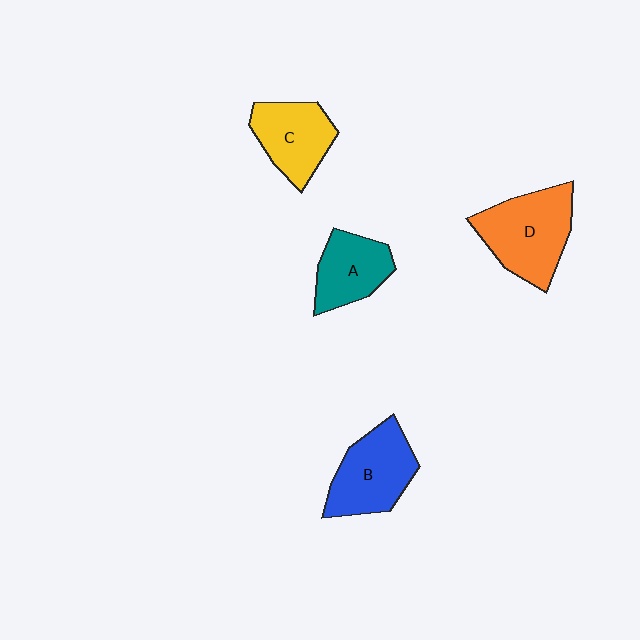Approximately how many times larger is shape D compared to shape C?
Approximately 1.3 times.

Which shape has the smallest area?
Shape A (teal).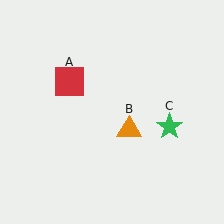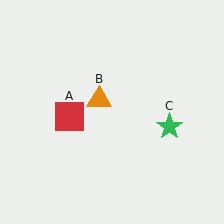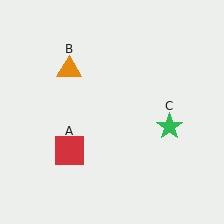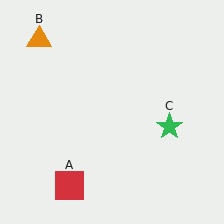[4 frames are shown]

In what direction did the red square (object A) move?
The red square (object A) moved down.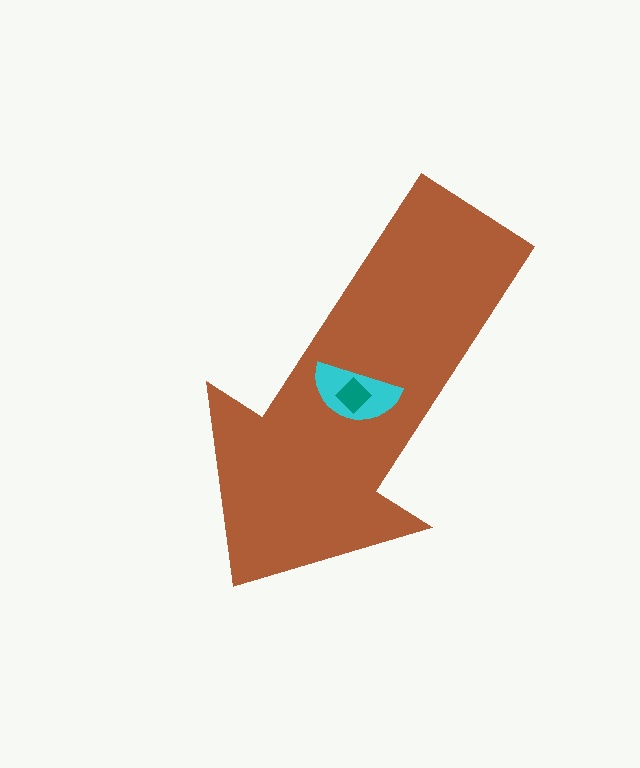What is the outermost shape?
The brown arrow.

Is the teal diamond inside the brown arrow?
Yes.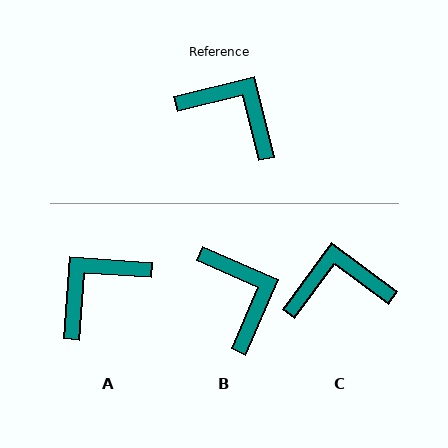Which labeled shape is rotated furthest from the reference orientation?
A, about 72 degrees away.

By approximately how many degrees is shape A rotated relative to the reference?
Approximately 72 degrees counter-clockwise.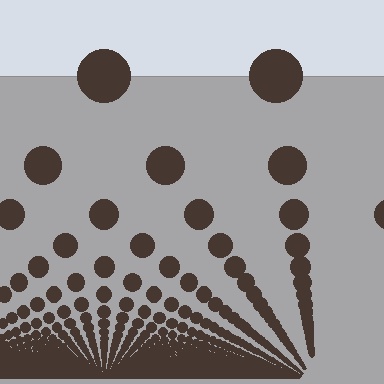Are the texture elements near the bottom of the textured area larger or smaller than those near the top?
Smaller. The gradient is inverted — elements near the bottom are smaller and denser.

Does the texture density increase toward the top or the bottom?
Density increases toward the bottom.